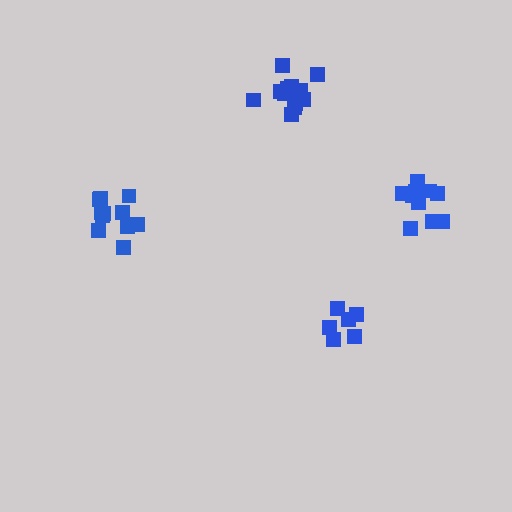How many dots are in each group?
Group 1: 11 dots, Group 2: 6 dots, Group 3: 11 dots, Group 4: 12 dots (40 total).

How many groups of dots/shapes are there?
There are 4 groups.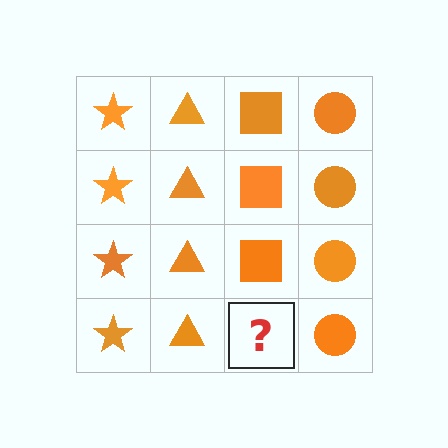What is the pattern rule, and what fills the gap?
The rule is that each column has a consistent shape. The gap should be filled with an orange square.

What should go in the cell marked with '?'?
The missing cell should contain an orange square.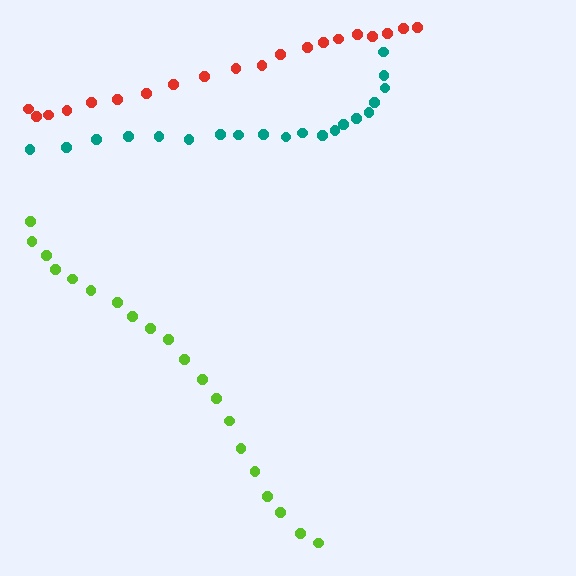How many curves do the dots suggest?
There are 3 distinct paths.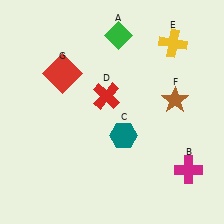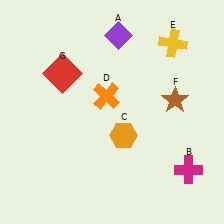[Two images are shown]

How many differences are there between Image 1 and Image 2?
There are 3 differences between the two images.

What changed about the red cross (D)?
In Image 1, D is red. In Image 2, it changed to orange.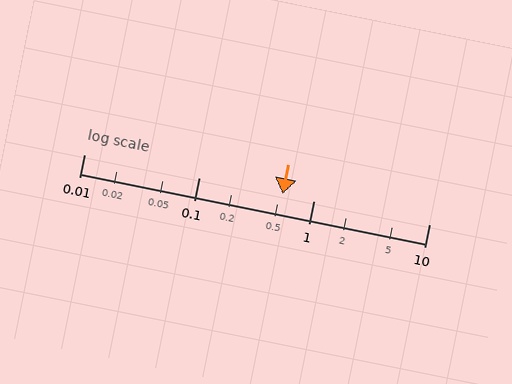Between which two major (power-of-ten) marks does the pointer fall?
The pointer is between 0.1 and 1.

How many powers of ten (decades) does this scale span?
The scale spans 3 decades, from 0.01 to 10.